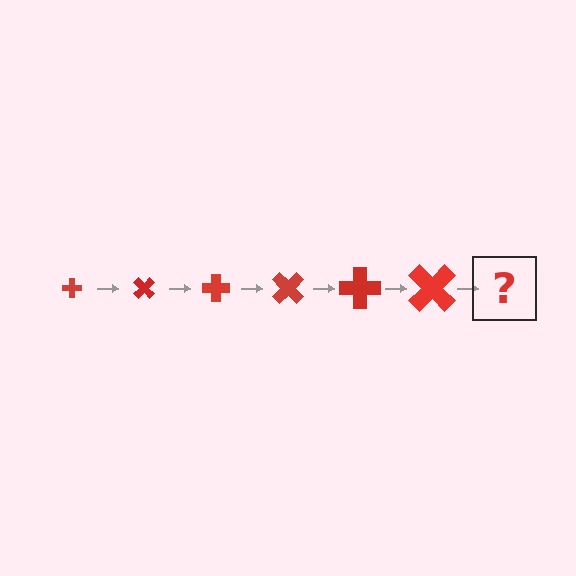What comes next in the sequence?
The next element should be a cross, larger than the previous one and rotated 270 degrees from the start.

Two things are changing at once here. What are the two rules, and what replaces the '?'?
The two rules are that the cross grows larger each step and it rotates 45 degrees each step. The '?' should be a cross, larger than the previous one and rotated 270 degrees from the start.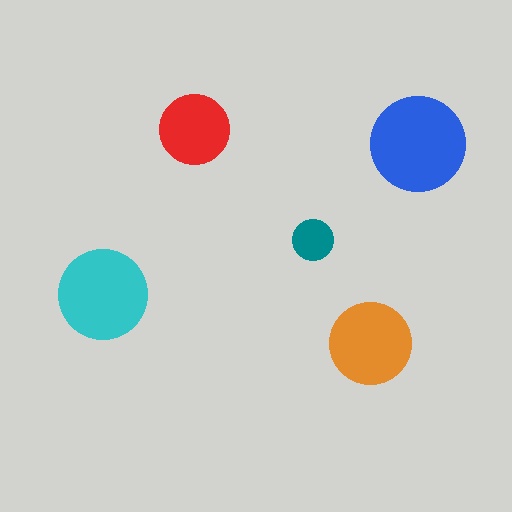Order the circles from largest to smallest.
the blue one, the cyan one, the orange one, the red one, the teal one.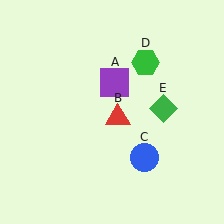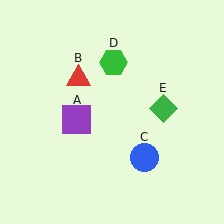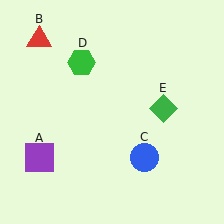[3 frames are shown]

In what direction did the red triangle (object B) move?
The red triangle (object B) moved up and to the left.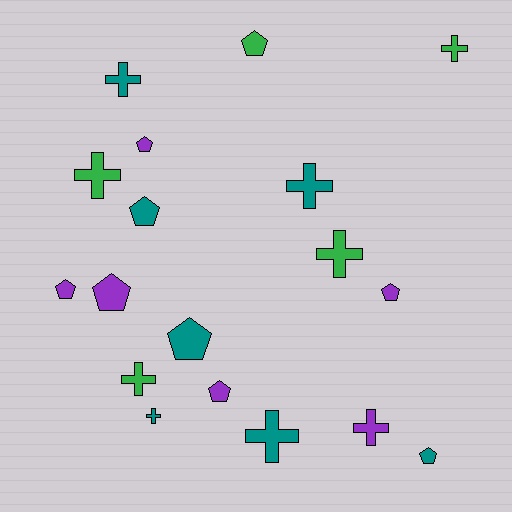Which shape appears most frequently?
Cross, with 9 objects.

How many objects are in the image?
There are 18 objects.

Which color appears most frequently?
Teal, with 7 objects.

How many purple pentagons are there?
There are 5 purple pentagons.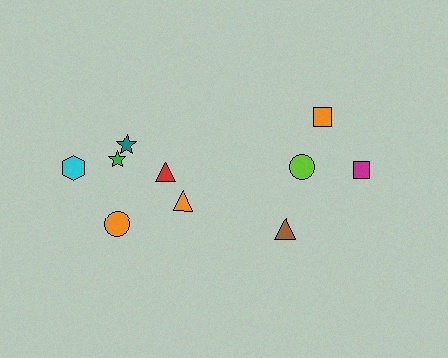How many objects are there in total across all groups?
There are 10 objects.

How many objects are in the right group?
There are 4 objects.